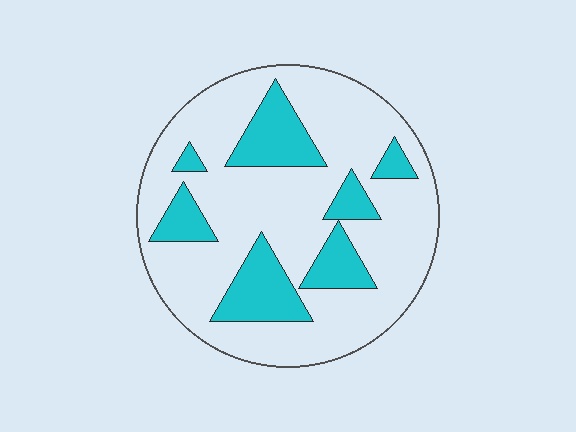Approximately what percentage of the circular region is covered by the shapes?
Approximately 25%.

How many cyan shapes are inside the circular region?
7.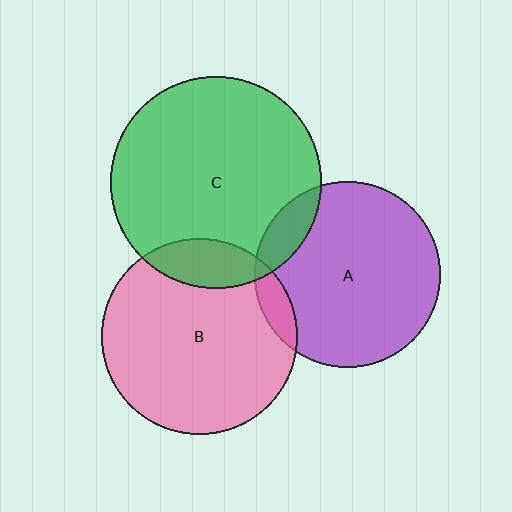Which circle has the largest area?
Circle C (green).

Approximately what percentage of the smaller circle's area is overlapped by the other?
Approximately 10%.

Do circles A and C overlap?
Yes.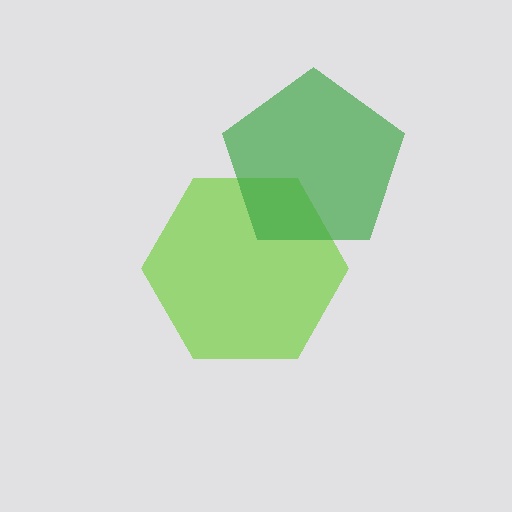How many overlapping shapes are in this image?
There are 2 overlapping shapes in the image.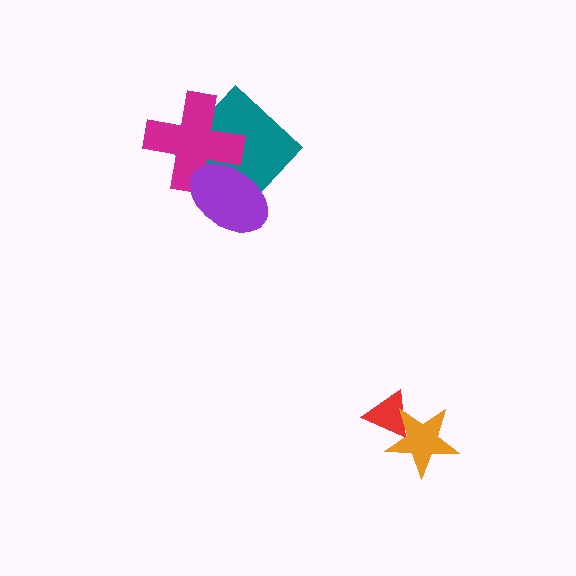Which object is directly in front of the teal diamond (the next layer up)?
The magenta cross is directly in front of the teal diamond.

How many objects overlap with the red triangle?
1 object overlaps with the red triangle.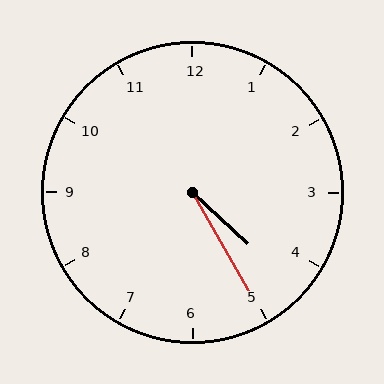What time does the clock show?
4:25.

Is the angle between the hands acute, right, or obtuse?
It is acute.